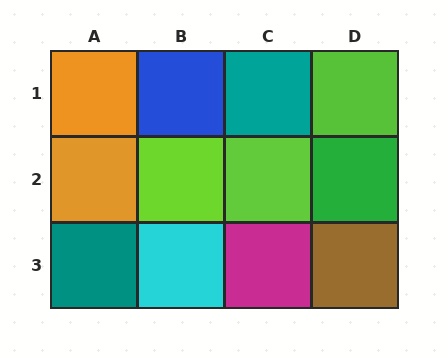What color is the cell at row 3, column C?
Magenta.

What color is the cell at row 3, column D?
Brown.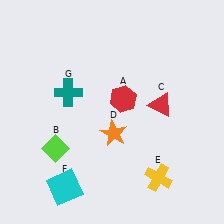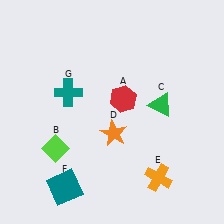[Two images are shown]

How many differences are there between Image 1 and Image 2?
There are 3 differences between the two images.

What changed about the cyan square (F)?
In Image 1, F is cyan. In Image 2, it changed to teal.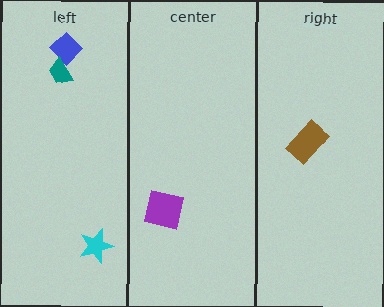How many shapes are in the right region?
1.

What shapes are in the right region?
The brown rectangle.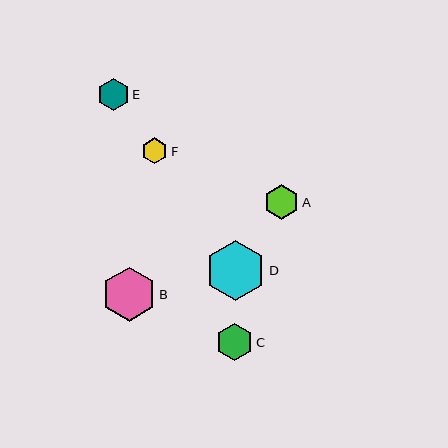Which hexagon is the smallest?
Hexagon F is the smallest with a size of approximately 26 pixels.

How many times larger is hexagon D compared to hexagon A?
Hexagon D is approximately 1.7 times the size of hexagon A.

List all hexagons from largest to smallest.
From largest to smallest: D, B, C, A, E, F.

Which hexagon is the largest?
Hexagon D is the largest with a size of approximately 60 pixels.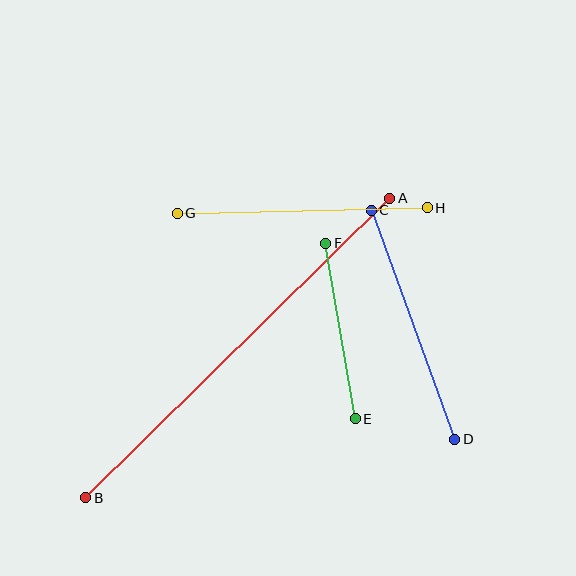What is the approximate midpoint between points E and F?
The midpoint is at approximately (340, 331) pixels.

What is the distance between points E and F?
The distance is approximately 178 pixels.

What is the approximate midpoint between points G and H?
The midpoint is at approximately (302, 211) pixels.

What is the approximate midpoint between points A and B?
The midpoint is at approximately (238, 348) pixels.